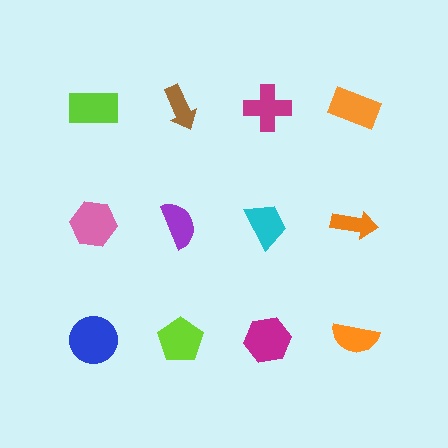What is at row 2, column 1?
A pink hexagon.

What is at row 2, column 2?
A purple semicircle.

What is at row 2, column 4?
An orange arrow.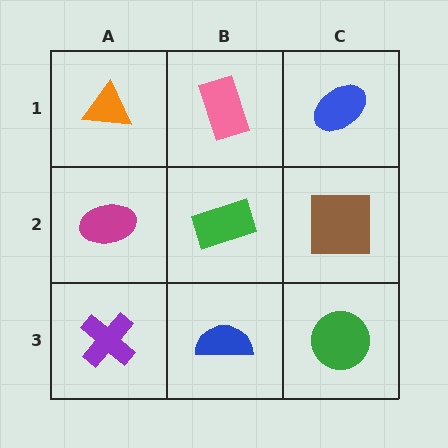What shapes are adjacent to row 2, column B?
A pink rectangle (row 1, column B), a blue semicircle (row 3, column B), a magenta ellipse (row 2, column A), a brown square (row 2, column C).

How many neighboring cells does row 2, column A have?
3.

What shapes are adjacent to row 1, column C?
A brown square (row 2, column C), a pink rectangle (row 1, column B).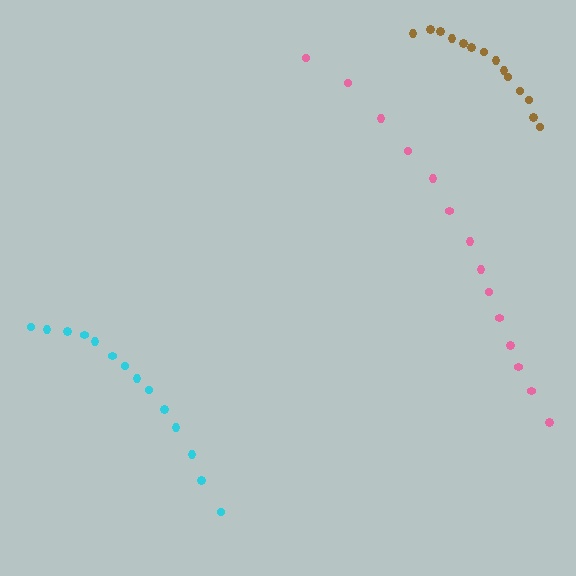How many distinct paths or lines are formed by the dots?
There are 3 distinct paths.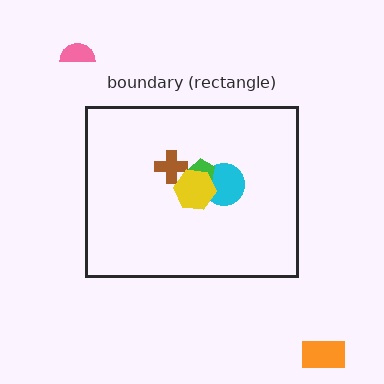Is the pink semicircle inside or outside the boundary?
Outside.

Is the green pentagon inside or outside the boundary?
Inside.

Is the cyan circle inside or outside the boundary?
Inside.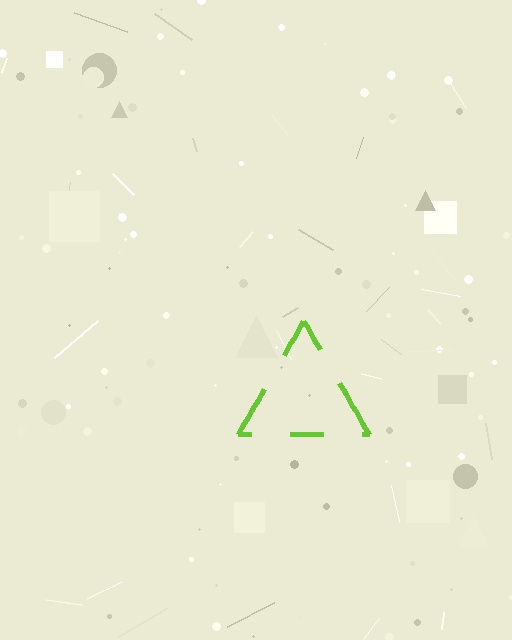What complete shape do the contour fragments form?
The contour fragments form a triangle.